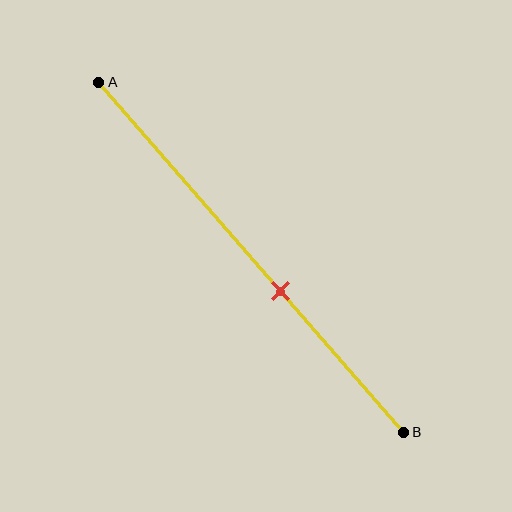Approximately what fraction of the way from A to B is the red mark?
The red mark is approximately 60% of the way from A to B.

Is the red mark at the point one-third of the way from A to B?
No, the mark is at about 60% from A, not at the 33% one-third point.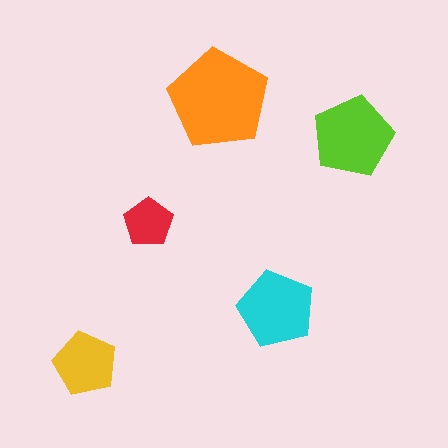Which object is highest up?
The orange pentagon is topmost.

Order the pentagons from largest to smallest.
the orange one, the lime one, the cyan one, the yellow one, the red one.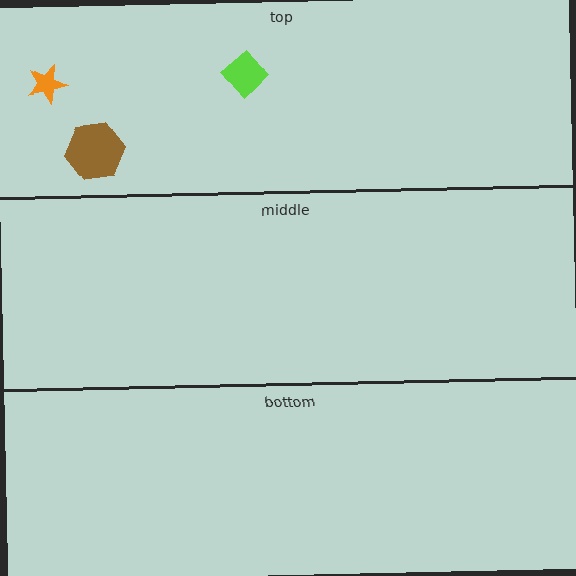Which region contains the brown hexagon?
The top region.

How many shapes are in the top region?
3.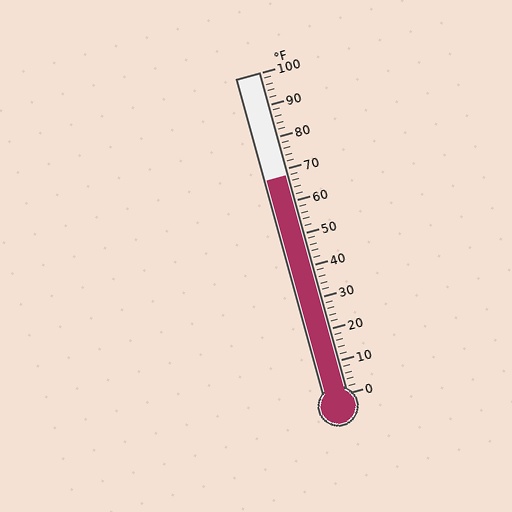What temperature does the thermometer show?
The thermometer shows approximately 68°F.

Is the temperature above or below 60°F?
The temperature is above 60°F.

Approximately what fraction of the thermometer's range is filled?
The thermometer is filled to approximately 70% of its range.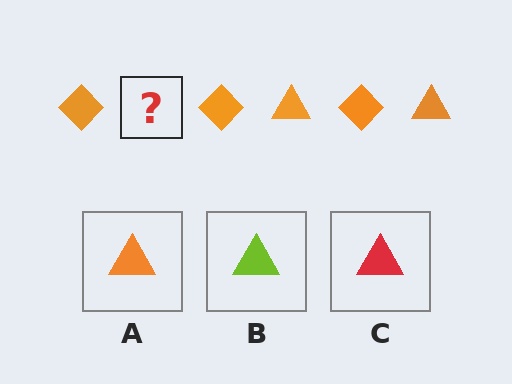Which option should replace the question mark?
Option A.